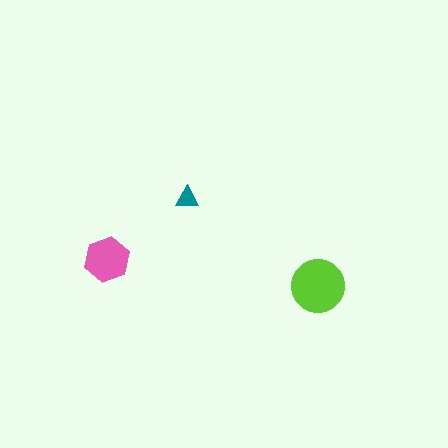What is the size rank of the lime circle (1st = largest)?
1st.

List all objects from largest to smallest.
The lime circle, the pink hexagon, the teal triangle.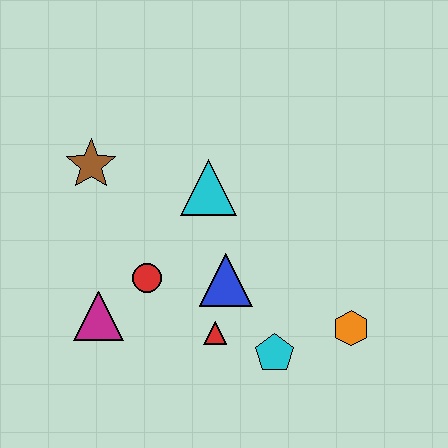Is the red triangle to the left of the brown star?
No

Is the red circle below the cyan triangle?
Yes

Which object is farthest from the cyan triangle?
The orange hexagon is farthest from the cyan triangle.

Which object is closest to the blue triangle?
The red triangle is closest to the blue triangle.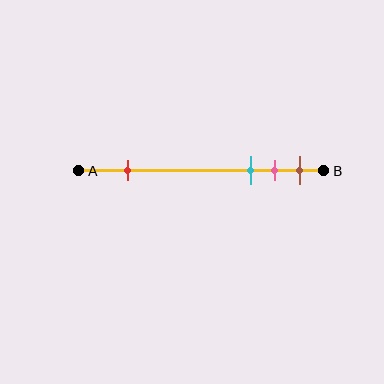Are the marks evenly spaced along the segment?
No, the marks are not evenly spaced.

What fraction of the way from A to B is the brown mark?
The brown mark is approximately 90% (0.9) of the way from A to B.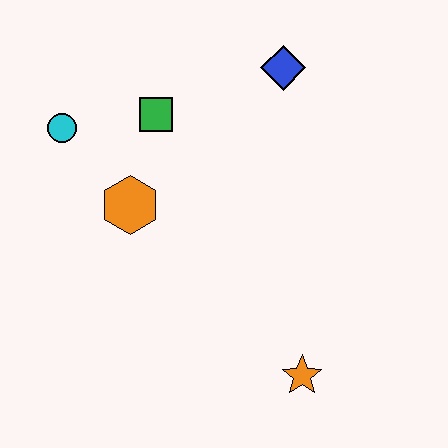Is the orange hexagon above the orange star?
Yes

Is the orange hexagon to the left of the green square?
Yes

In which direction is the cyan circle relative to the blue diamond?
The cyan circle is to the left of the blue diamond.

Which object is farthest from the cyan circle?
The orange star is farthest from the cyan circle.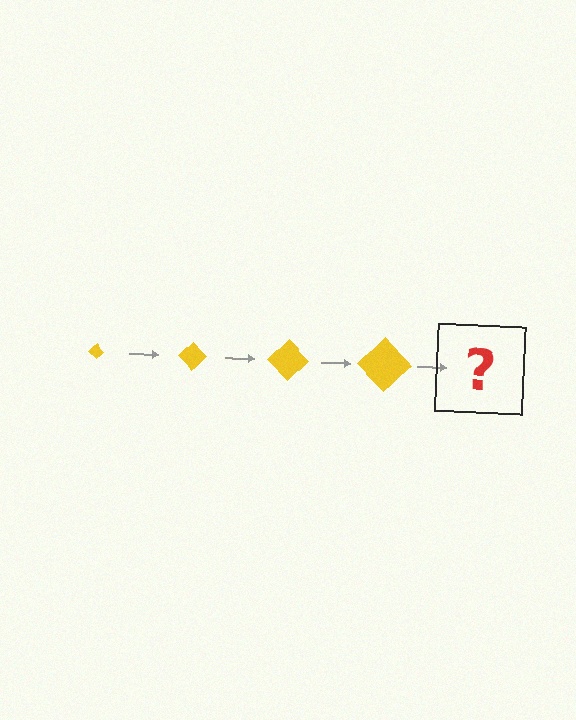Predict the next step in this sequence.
The next step is a yellow diamond, larger than the previous one.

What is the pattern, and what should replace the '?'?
The pattern is that the diamond gets progressively larger each step. The '?' should be a yellow diamond, larger than the previous one.